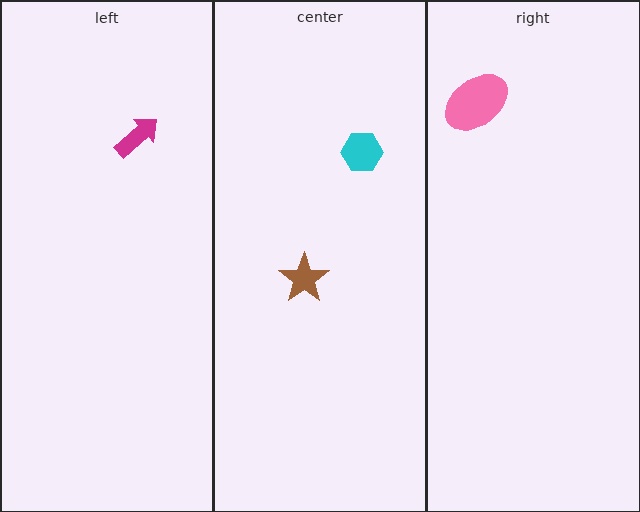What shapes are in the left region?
The magenta arrow.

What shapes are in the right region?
The pink ellipse.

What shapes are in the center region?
The cyan hexagon, the brown star.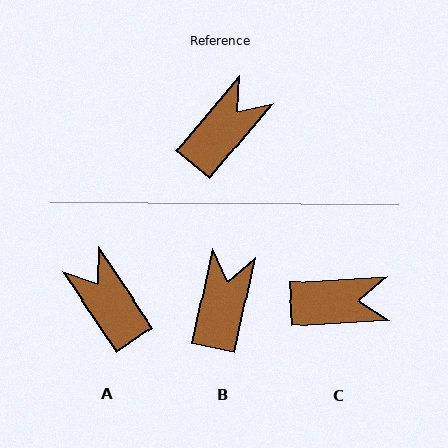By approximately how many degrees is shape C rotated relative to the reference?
Approximately 47 degrees clockwise.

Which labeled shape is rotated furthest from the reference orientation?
A, about 74 degrees away.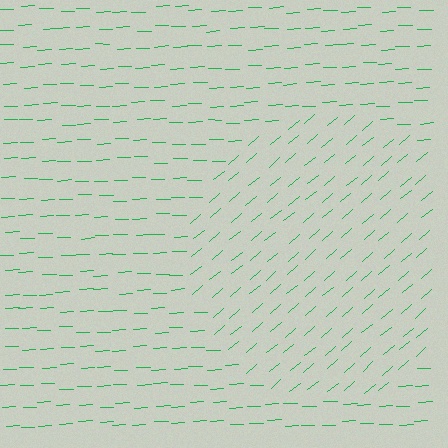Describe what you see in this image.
The image is filled with small green line segments. A circle region in the image has lines oriented differently from the surrounding lines, creating a visible texture boundary.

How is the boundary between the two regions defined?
The boundary is defined purely by a change in line orientation (approximately 38 degrees difference). All lines are the same color and thickness.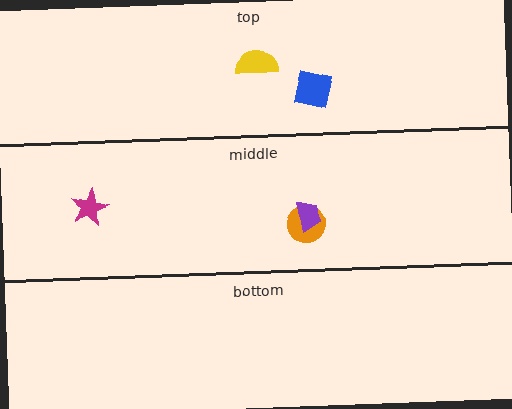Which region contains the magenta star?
The middle region.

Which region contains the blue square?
The top region.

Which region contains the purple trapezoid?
The middle region.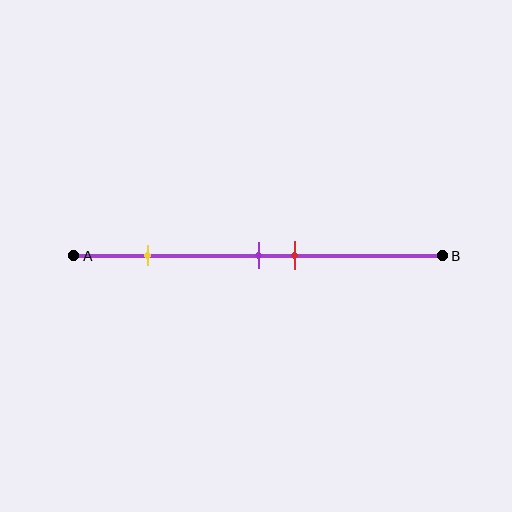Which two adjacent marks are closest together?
The purple and red marks are the closest adjacent pair.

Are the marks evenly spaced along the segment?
No, the marks are not evenly spaced.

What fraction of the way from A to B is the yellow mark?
The yellow mark is approximately 20% (0.2) of the way from A to B.